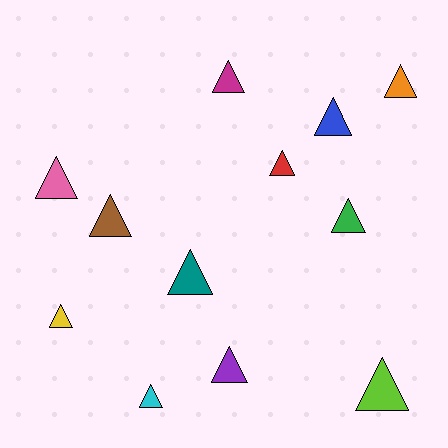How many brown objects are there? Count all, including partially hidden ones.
There is 1 brown object.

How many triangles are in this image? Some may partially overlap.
There are 12 triangles.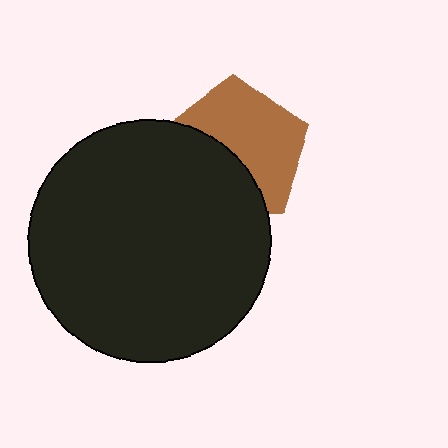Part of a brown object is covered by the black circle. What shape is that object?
It is a pentagon.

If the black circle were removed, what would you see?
You would see the complete brown pentagon.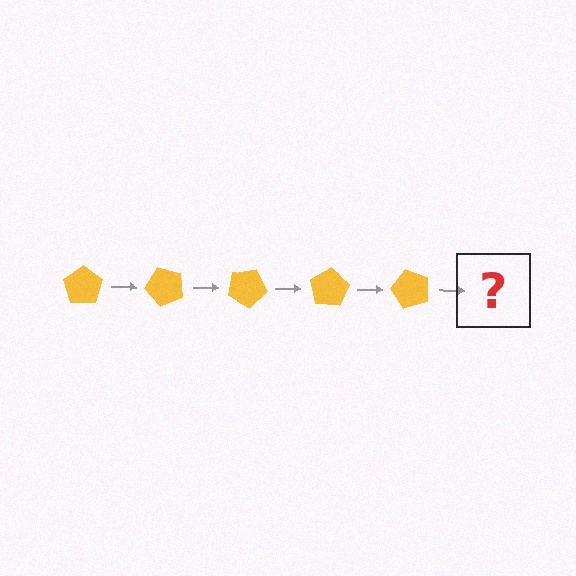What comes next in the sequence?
The next element should be a yellow pentagon rotated 250 degrees.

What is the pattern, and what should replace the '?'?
The pattern is that the pentagon rotates 50 degrees each step. The '?' should be a yellow pentagon rotated 250 degrees.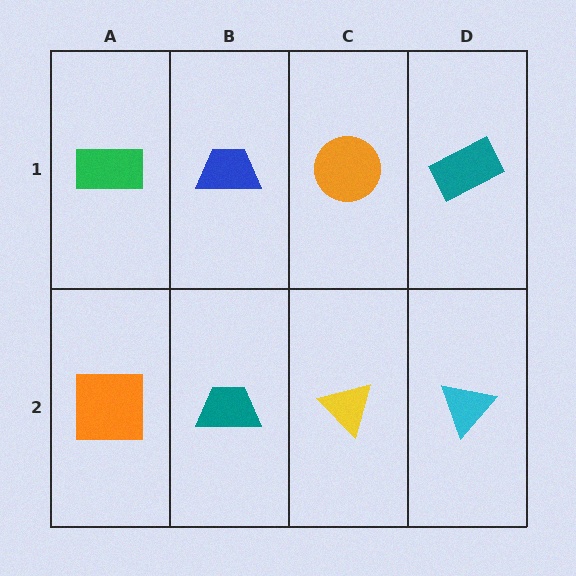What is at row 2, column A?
An orange square.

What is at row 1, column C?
An orange circle.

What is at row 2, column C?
A yellow triangle.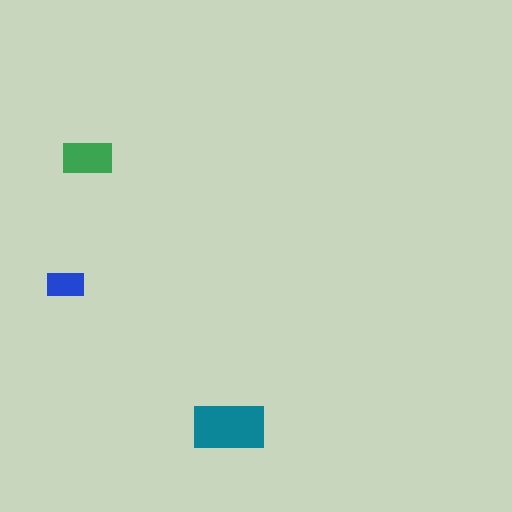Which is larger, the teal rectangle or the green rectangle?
The teal one.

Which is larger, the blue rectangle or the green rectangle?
The green one.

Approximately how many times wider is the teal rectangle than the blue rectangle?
About 2 times wider.